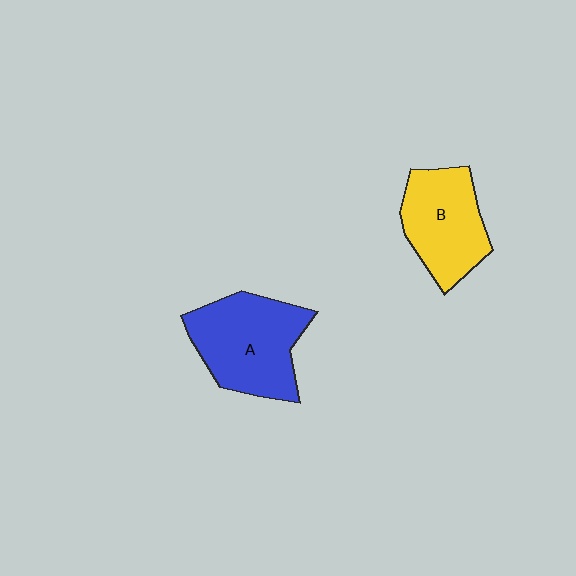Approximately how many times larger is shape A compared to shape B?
Approximately 1.2 times.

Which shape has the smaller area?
Shape B (yellow).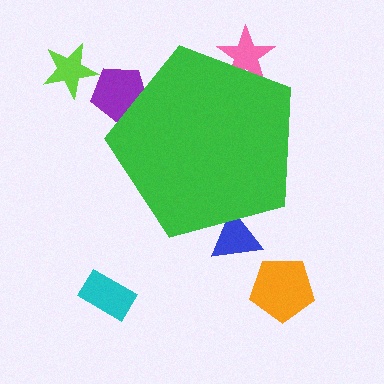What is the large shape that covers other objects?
A green pentagon.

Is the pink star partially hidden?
Yes, the pink star is partially hidden behind the green pentagon.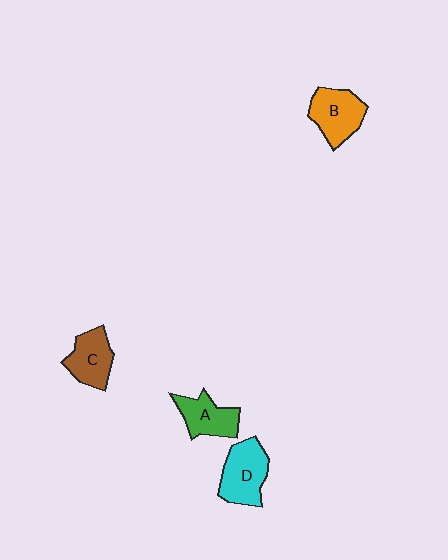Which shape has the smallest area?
Shape A (green).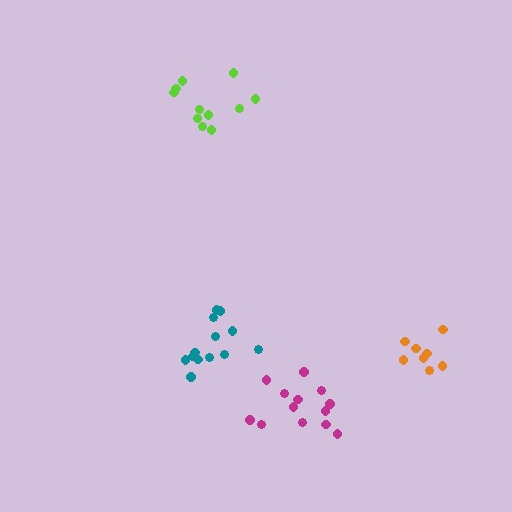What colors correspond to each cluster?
The clusters are colored: magenta, teal, lime, orange.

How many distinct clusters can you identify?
There are 4 distinct clusters.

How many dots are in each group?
Group 1: 13 dots, Group 2: 13 dots, Group 3: 11 dots, Group 4: 8 dots (45 total).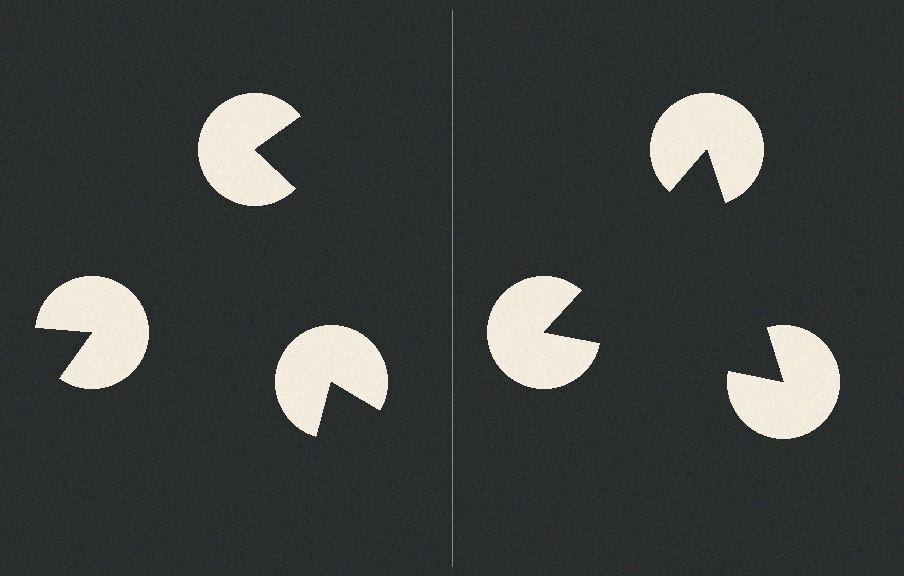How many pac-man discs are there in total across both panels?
6 — 3 on each side.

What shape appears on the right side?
An illusory triangle.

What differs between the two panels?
The pac-man discs are positioned identically on both sides; only the wedge orientations differ. On the right they align to a triangle; on the left they are misaligned.